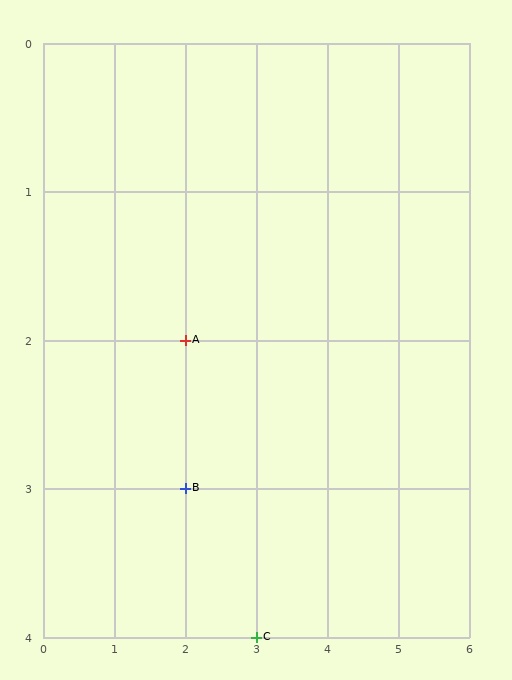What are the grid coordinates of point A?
Point A is at grid coordinates (2, 2).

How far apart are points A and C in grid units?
Points A and C are 1 column and 2 rows apart (about 2.2 grid units diagonally).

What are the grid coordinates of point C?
Point C is at grid coordinates (3, 4).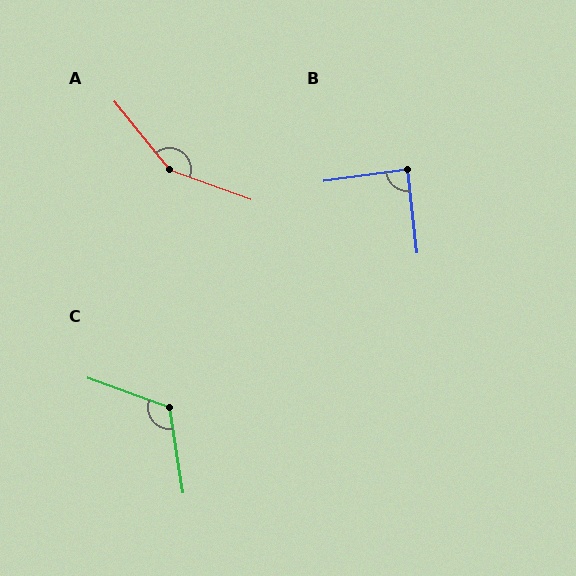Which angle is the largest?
A, at approximately 148 degrees.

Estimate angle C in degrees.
Approximately 119 degrees.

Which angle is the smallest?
B, at approximately 89 degrees.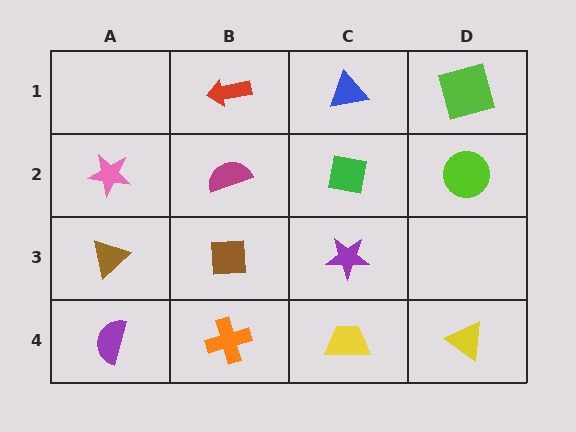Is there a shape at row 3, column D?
No, that cell is empty.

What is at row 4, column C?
A yellow trapezoid.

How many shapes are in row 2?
4 shapes.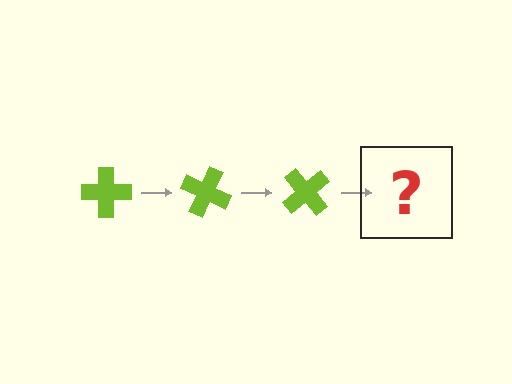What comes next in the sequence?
The next element should be a lime cross rotated 75 degrees.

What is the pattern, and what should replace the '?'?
The pattern is that the cross rotates 25 degrees each step. The '?' should be a lime cross rotated 75 degrees.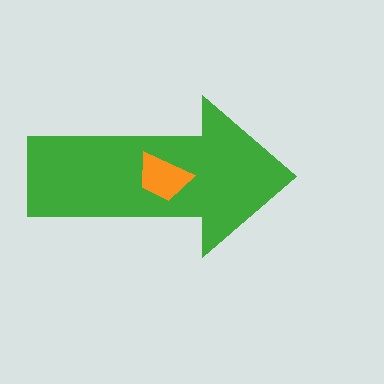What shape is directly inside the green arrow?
The orange trapezoid.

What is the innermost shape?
The orange trapezoid.